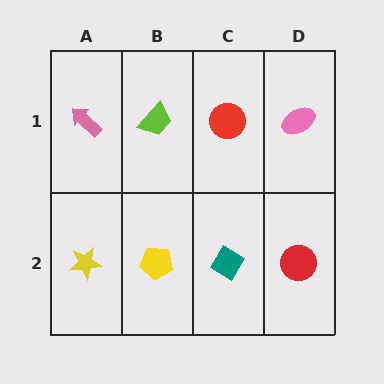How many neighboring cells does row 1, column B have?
3.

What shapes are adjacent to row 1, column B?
A yellow pentagon (row 2, column B), a pink arrow (row 1, column A), a red circle (row 1, column C).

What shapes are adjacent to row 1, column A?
A yellow star (row 2, column A), a lime trapezoid (row 1, column B).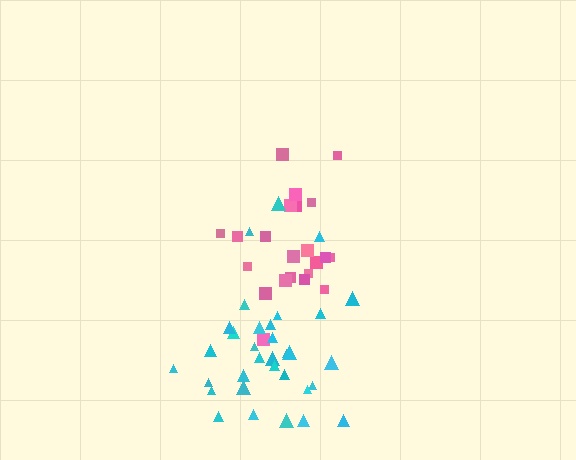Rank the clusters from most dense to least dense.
cyan, pink.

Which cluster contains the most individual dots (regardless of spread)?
Cyan (33).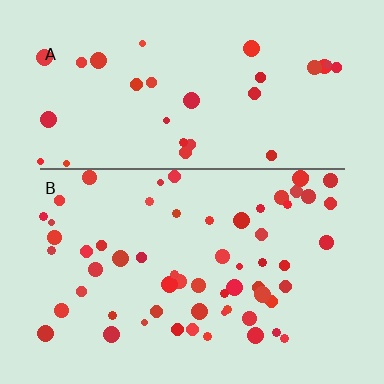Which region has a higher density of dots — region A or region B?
B (the bottom).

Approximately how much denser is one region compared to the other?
Approximately 1.9× — region B over region A.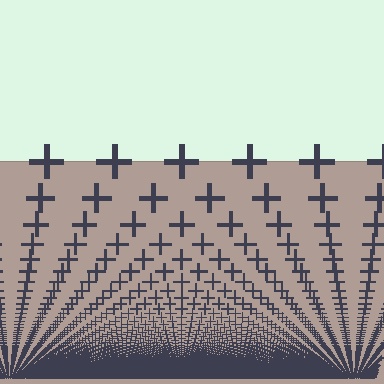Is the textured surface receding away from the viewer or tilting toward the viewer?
The surface appears to tilt toward the viewer. Texture elements get larger and sparser toward the top.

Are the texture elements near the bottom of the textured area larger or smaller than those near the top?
Smaller. The gradient is inverted — elements near the bottom are smaller and denser.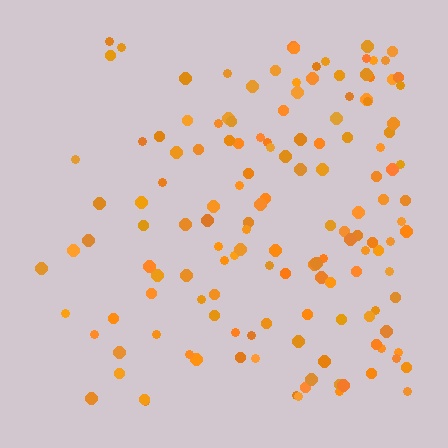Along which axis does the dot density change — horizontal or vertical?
Horizontal.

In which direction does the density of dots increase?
From left to right, with the right side densest.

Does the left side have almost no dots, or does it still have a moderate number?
Still a moderate number, just noticeably fewer than the right.